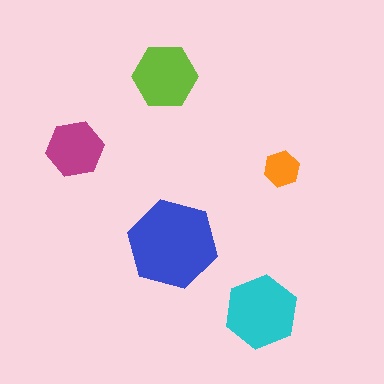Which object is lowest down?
The cyan hexagon is bottommost.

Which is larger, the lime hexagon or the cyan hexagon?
The cyan one.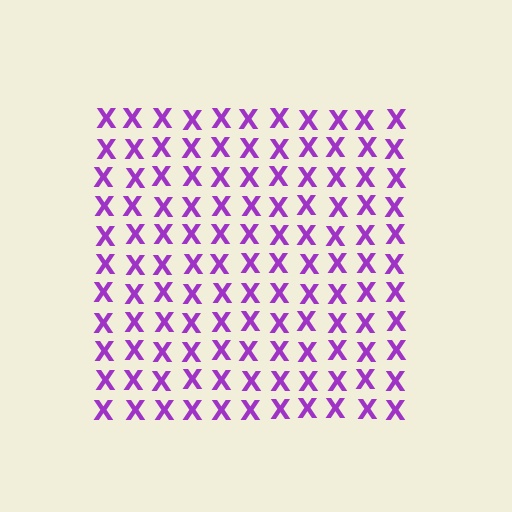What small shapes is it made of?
It is made of small letter X's.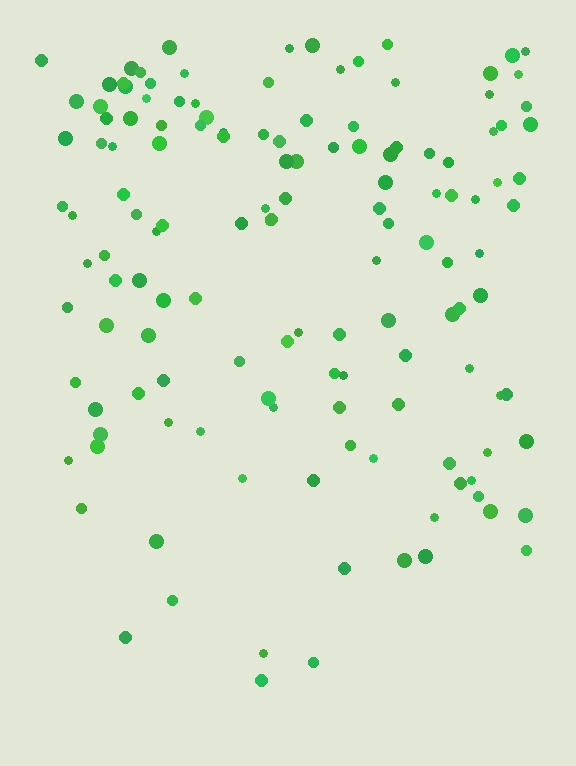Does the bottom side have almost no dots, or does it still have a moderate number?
Still a moderate number, just noticeably fewer than the top.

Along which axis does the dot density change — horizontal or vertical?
Vertical.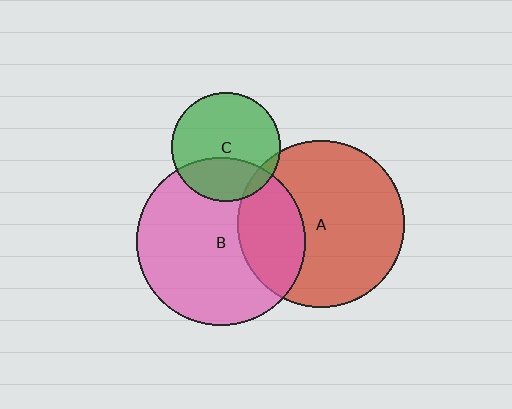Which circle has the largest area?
Circle B (pink).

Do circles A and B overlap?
Yes.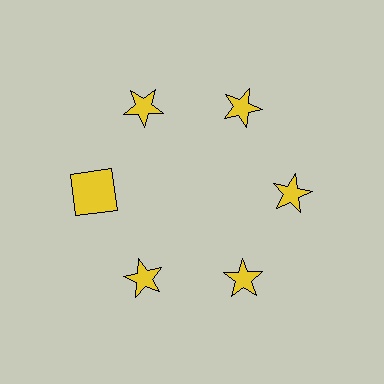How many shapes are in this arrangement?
There are 6 shapes arranged in a ring pattern.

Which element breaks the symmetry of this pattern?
The yellow square at roughly the 9 o'clock position breaks the symmetry. All other shapes are yellow stars.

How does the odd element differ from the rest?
It has a different shape: square instead of star.